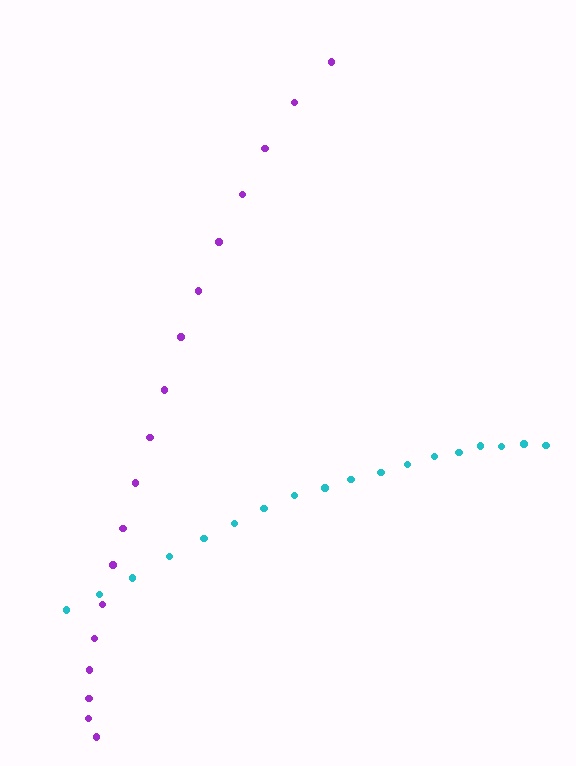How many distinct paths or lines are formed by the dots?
There are 2 distinct paths.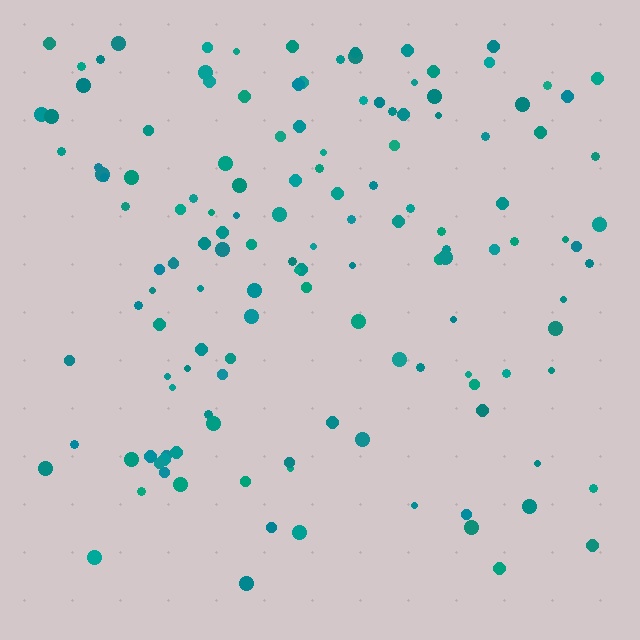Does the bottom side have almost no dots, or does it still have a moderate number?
Still a moderate number, just noticeably fewer than the top.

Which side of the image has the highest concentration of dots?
The top.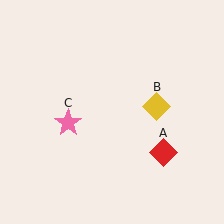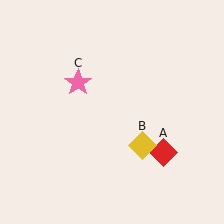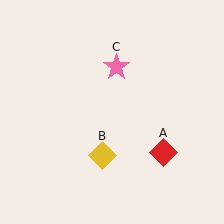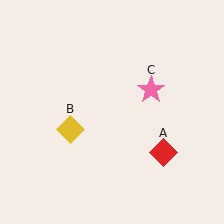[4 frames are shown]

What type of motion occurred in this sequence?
The yellow diamond (object B), pink star (object C) rotated clockwise around the center of the scene.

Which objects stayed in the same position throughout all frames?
Red diamond (object A) remained stationary.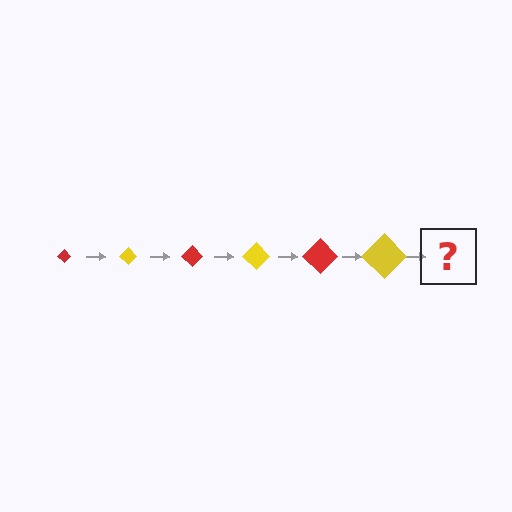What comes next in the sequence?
The next element should be a red diamond, larger than the previous one.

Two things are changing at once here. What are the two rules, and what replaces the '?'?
The two rules are that the diamond grows larger each step and the color cycles through red and yellow. The '?' should be a red diamond, larger than the previous one.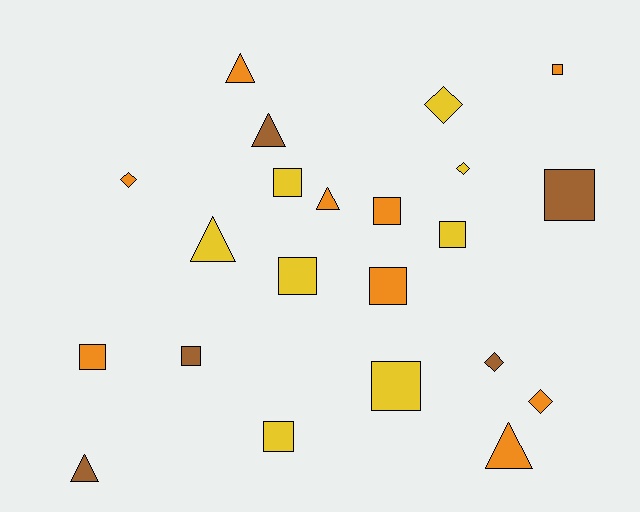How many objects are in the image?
There are 22 objects.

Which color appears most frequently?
Orange, with 9 objects.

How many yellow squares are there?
There are 5 yellow squares.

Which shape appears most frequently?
Square, with 11 objects.